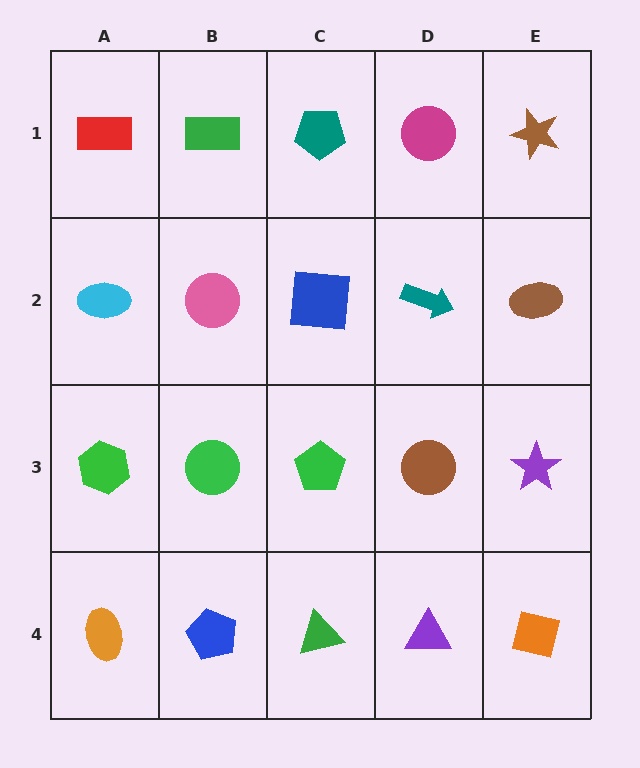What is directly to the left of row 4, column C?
A blue pentagon.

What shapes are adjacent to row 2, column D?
A magenta circle (row 1, column D), a brown circle (row 3, column D), a blue square (row 2, column C), a brown ellipse (row 2, column E).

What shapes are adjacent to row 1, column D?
A teal arrow (row 2, column D), a teal pentagon (row 1, column C), a brown star (row 1, column E).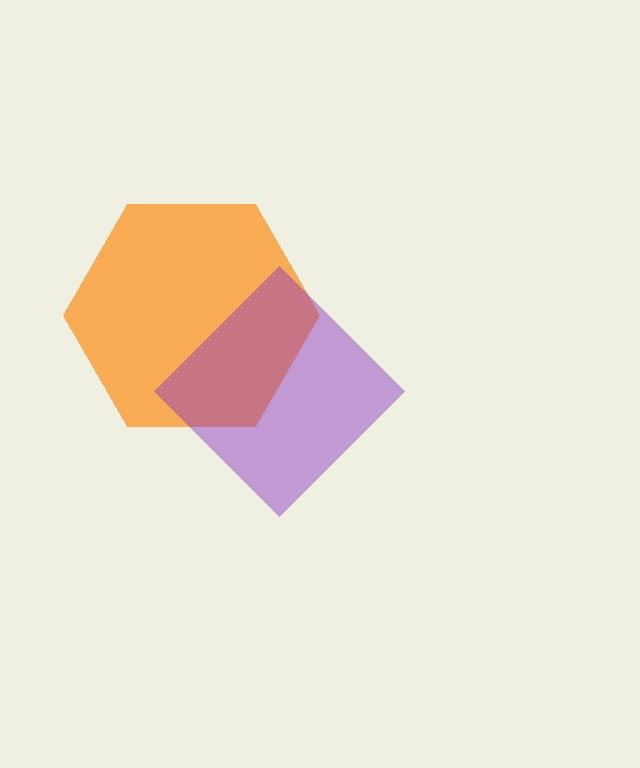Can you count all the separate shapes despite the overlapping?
Yes, there are 2 separate shapes.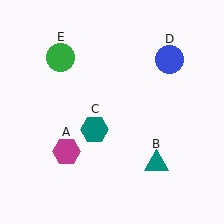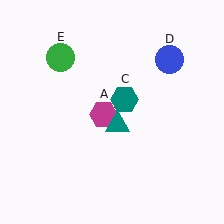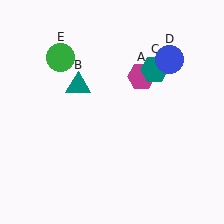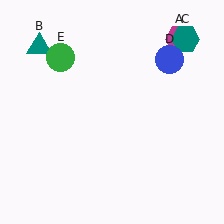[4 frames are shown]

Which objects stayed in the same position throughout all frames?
Blue circle (object D) and green circle (object E) remained stationary.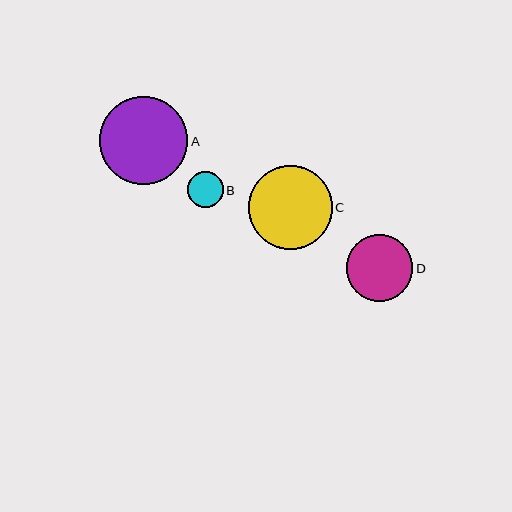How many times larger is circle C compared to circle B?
Circle C is approximately 2.4 times the size of circle B.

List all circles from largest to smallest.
From largest to smallest: A, C, D, B.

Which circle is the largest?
Circle A is the largest with a size of approximately 88 pixels.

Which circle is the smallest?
Circle B is the smallest with a size of approximately 35 pixels.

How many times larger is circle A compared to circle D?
Circle A is approximately 1.3 times the size of circle D.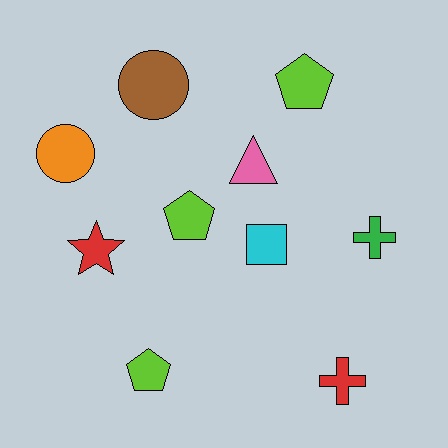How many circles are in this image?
There are 2 circles.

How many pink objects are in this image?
There is 1 pink object.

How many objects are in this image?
There are 10 objects.